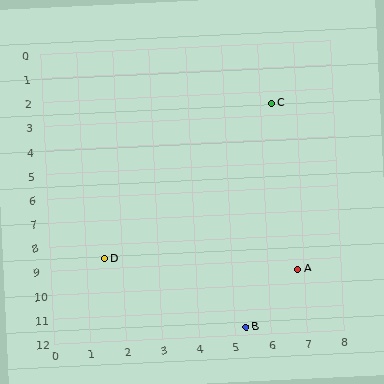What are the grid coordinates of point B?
Point B is at approximately (5.3, 11.7).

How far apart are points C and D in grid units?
Points C and D are about 7.8 grid units apart.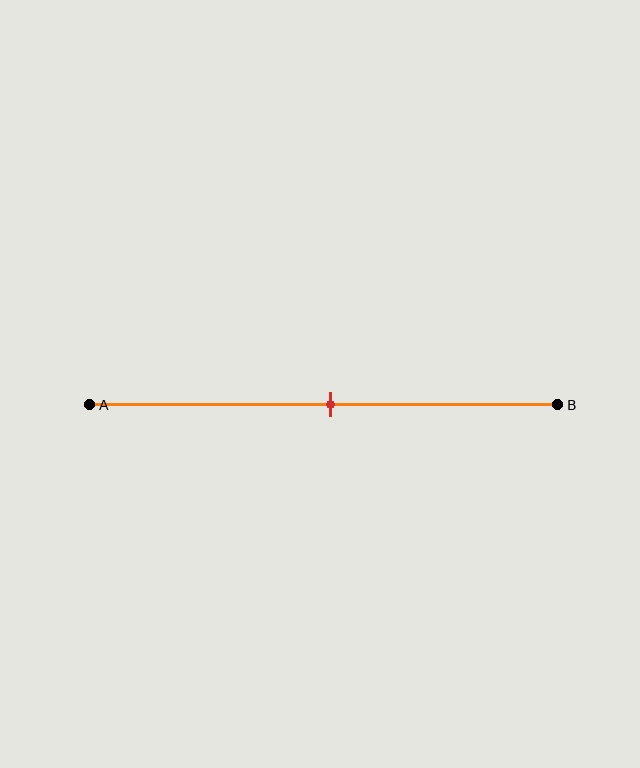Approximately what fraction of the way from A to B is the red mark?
The red mark is approximately 50% of the way from A to B.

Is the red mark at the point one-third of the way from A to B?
No, the mark is at about 50% from A, not at the 33% one-third point.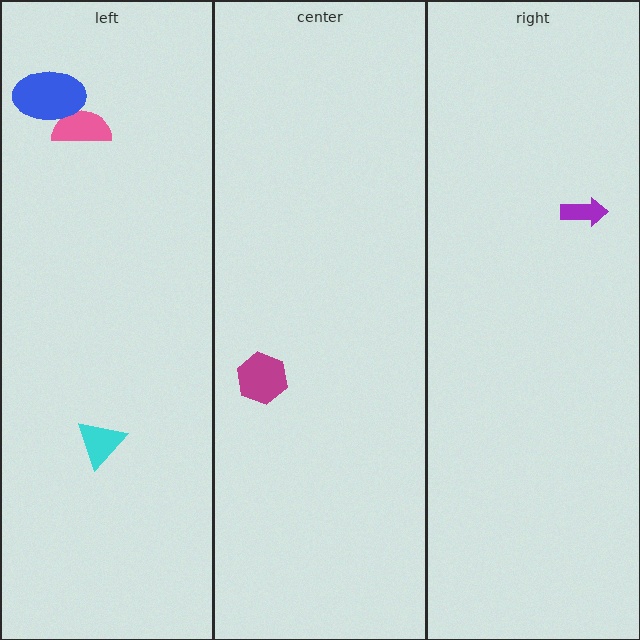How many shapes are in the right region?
1.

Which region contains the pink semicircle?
The left region.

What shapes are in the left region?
The cyan triangle, the pink semicircle, the blue ellipse.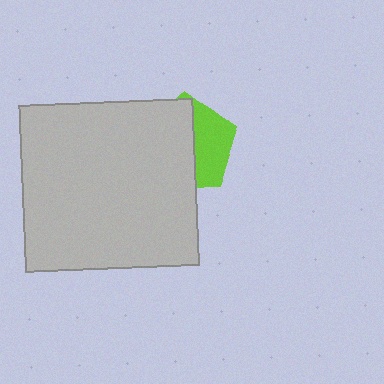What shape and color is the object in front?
The object in front is a light gray rectangle.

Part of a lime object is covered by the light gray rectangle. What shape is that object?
It is a pentagon.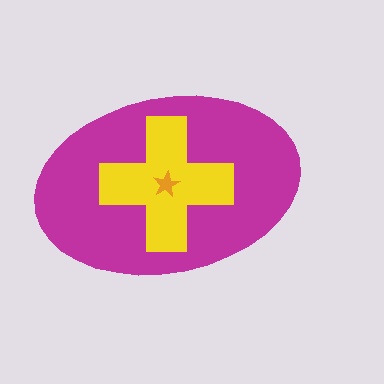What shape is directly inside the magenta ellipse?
The yellow cross.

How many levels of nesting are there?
3.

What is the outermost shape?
The magenta ellipse.